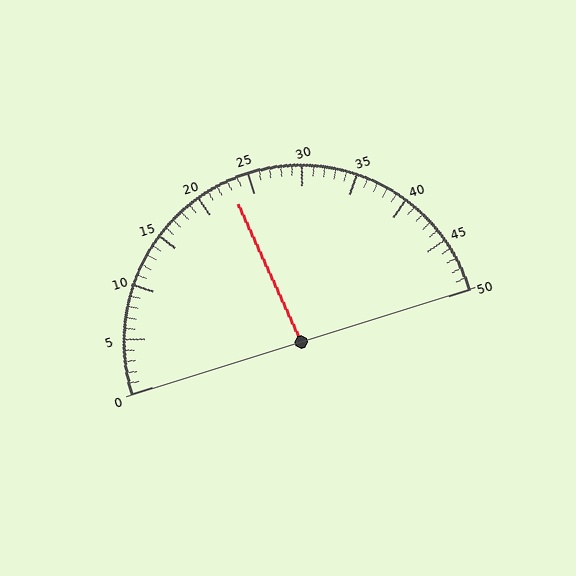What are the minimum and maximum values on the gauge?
The gauge ranges from 0 to 50.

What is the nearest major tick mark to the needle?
The nearest major tick mark is 25.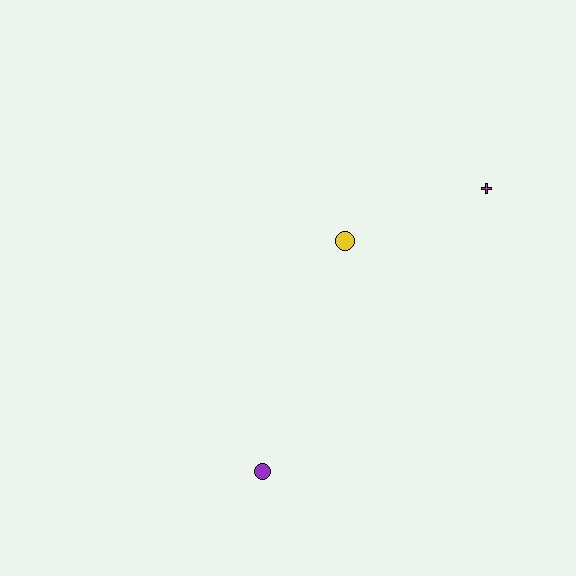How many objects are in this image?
There are 3 objects.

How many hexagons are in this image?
There are no hexagons.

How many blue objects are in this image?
There are no blue objects.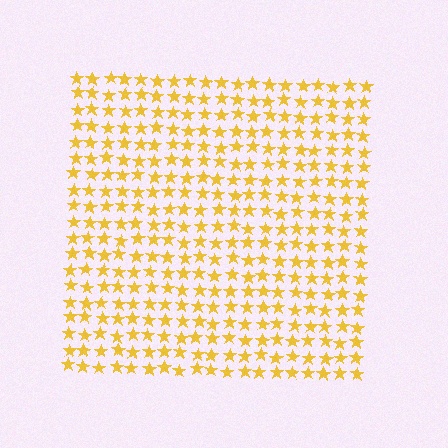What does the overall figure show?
The overall figure shows a square.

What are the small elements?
The small elements are stars.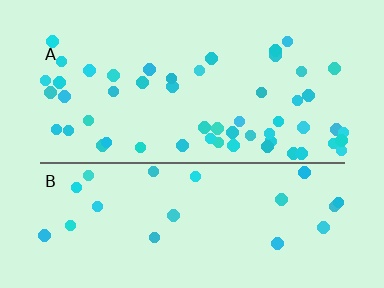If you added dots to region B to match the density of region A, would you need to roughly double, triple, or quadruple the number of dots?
Approximately double.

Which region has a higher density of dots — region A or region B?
A (the top).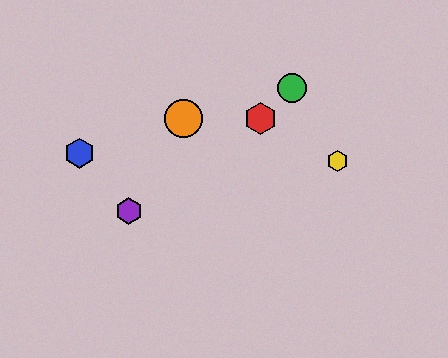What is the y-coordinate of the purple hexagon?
The purple hexagon is at y≈211.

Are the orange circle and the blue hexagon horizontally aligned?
No, the orange circle is at y≈118 and the blue hexagon is at y≈153.